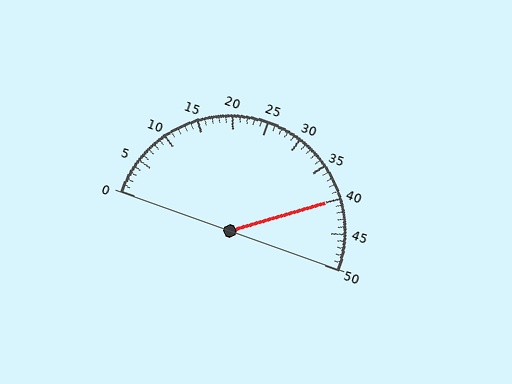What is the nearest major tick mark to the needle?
The nearest major tick mark is 40.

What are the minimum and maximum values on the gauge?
The gauge ranges from 0 to 50.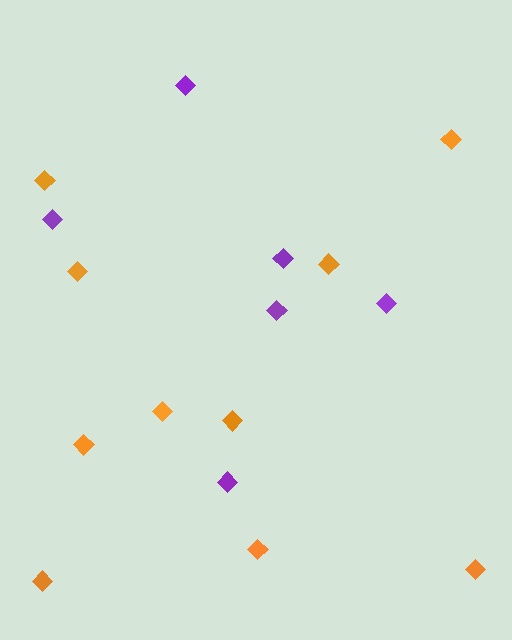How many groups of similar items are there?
There are 2 groups: one group of orange diamonds (10) and one group of purple diamonds (6).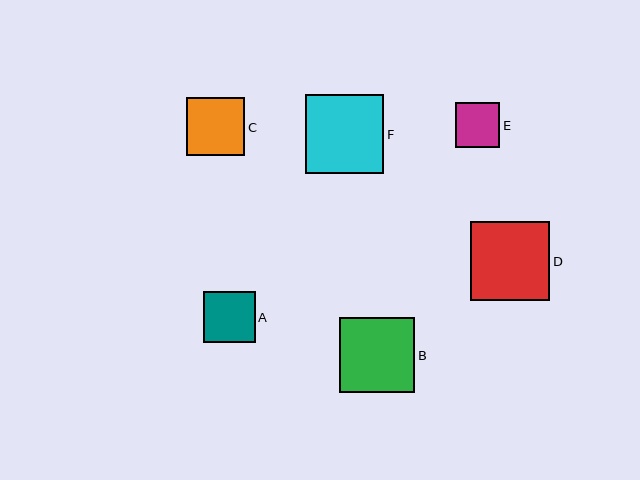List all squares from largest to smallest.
From largest to smallest: D, F, B, C, A, E.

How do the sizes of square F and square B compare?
Square F and square B are approximately the same size.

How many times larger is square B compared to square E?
Square B is approximately 1.7 times the size of square E.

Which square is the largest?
Square D is the largest with a size of approximately 79 pixels.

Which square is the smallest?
Square E is the smallest with a size of approximately 44 pixels.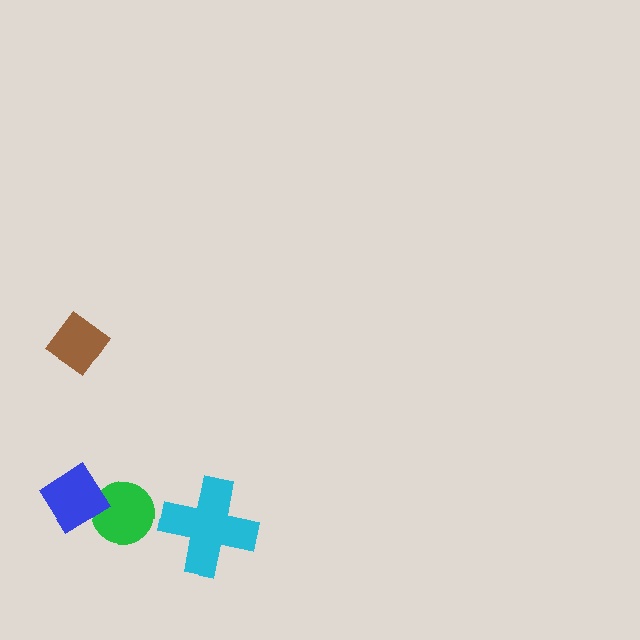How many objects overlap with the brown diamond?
0 objects overlap with the brown diamond.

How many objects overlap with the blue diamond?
1 object overlaps with the blue diamond.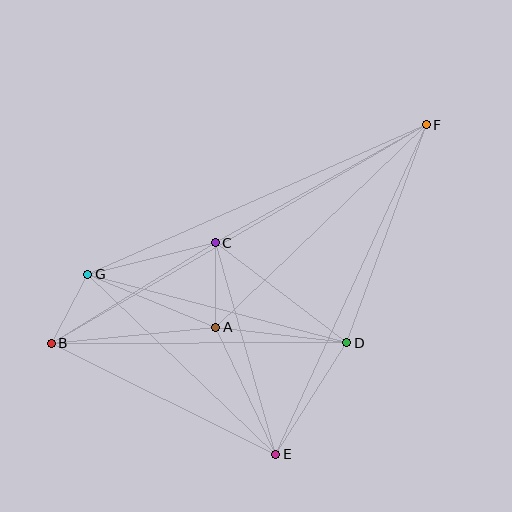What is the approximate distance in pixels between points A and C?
The distance between A and C is approximately 84 pixels.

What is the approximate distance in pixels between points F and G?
The distance between F and G is approximately 370 pixels.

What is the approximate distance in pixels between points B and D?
The distance between B and D is approximately 295 pixels.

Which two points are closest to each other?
Points B and G are closest to each other.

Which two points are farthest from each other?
Points B and F are farthest from each other.